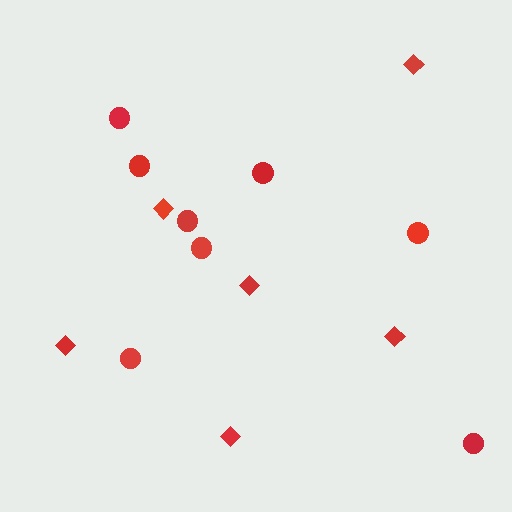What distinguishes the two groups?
There are 2 groups: one group of circles (8) and one group of diamonds (6).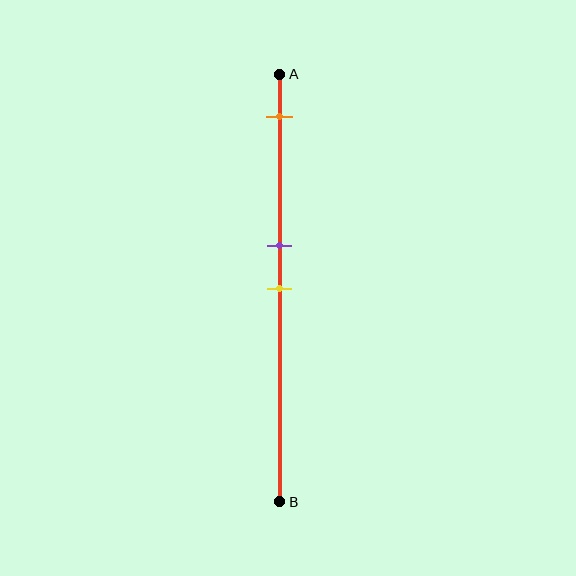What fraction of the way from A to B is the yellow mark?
The yellow mark is approximately 50% (0.5) of the way from A to B.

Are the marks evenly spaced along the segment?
No, the marks are not evenly spaced.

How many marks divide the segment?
There are 3 marks dividing the segment.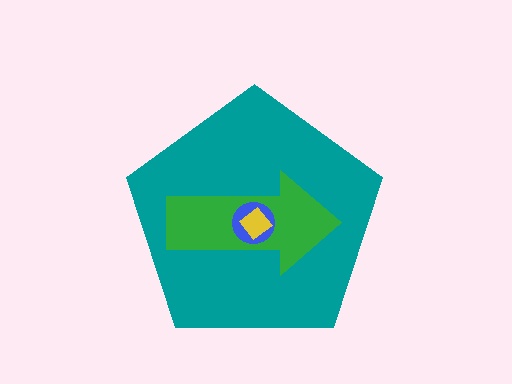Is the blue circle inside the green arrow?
Yes.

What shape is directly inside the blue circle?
The yellow diamond.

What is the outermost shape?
The teal pentagon.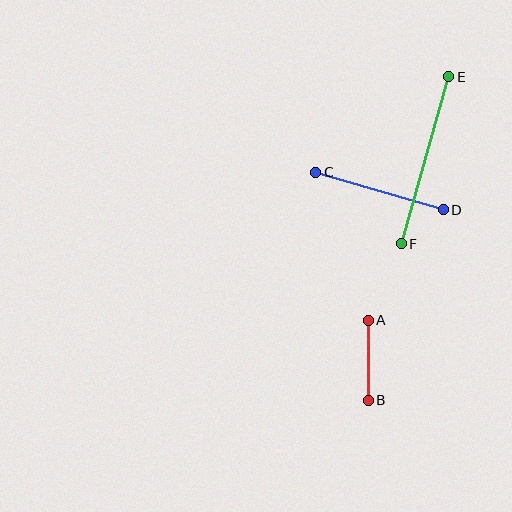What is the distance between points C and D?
The distance is approximately 133 pixels.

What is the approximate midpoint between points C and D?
The midpoint is at approximately (380, 191) pixels.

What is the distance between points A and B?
The distance is approximately 80 pixels.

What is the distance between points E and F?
The distance is approximately 174 pixels.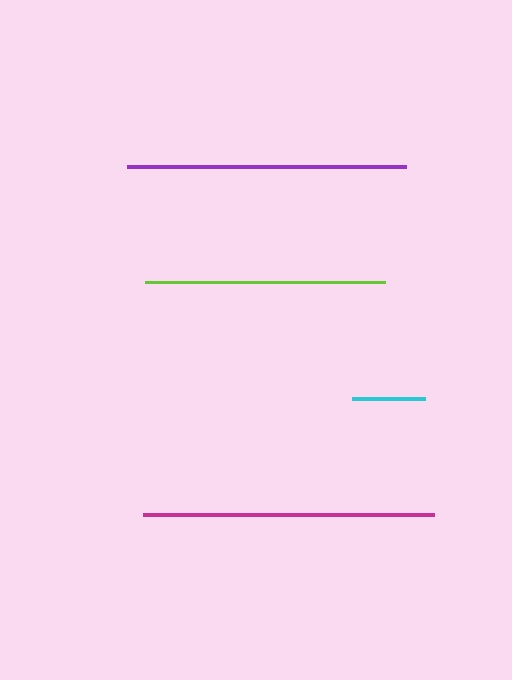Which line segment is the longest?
The magenta line is the longest at approximately 291 pixels.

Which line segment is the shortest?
The cyan line is the shortest at approximately 73 pixels.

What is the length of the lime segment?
The lime segment is approximately 240 pixels long.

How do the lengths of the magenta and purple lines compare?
The magenta and purple lines are approximately the same length.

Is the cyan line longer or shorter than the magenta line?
The magenta line is longer than the cyan line.